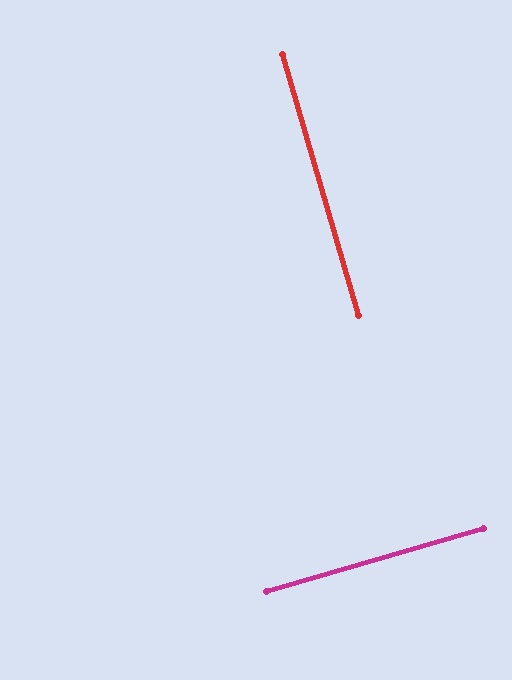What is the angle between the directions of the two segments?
Approximately 90 degrees.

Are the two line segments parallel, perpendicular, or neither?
Perpendicular — they meet at approximately 90°.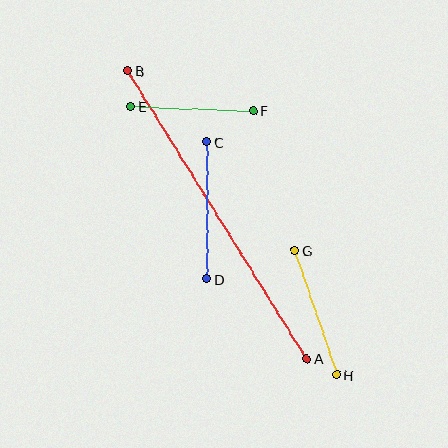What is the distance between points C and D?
The distance is approximately 137 pixels.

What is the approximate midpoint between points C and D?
The midpoint is at approximately (207, 210) pixels.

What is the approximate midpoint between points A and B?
The midpoint is at approximately (217, 215) pixels.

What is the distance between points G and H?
The distance is approximately 131 pixels.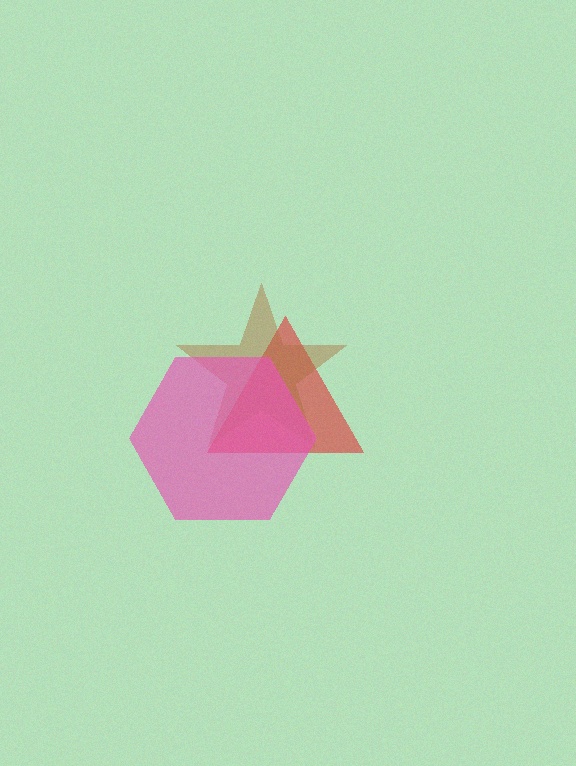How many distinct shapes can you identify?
There are 3 distinct shapes: a red triangle, a brown star, a pink hexagon.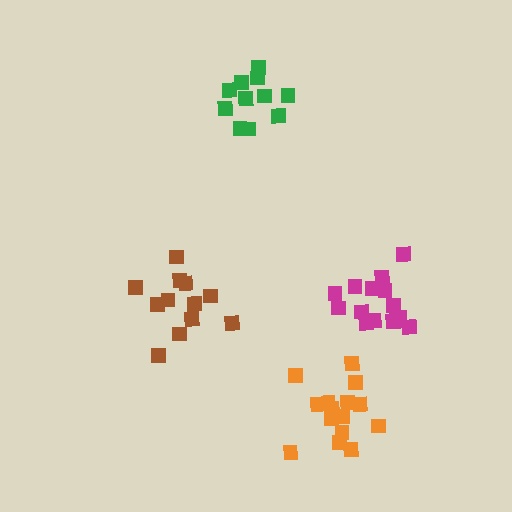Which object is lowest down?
The orange cluster is bottommost.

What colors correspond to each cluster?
The clusters are colored: brown, orange, magenta, green.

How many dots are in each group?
Group 1: 12 dots, Group 2: 15 dots, Group 3: 16 dots, Group 4: 11 dots (54 total).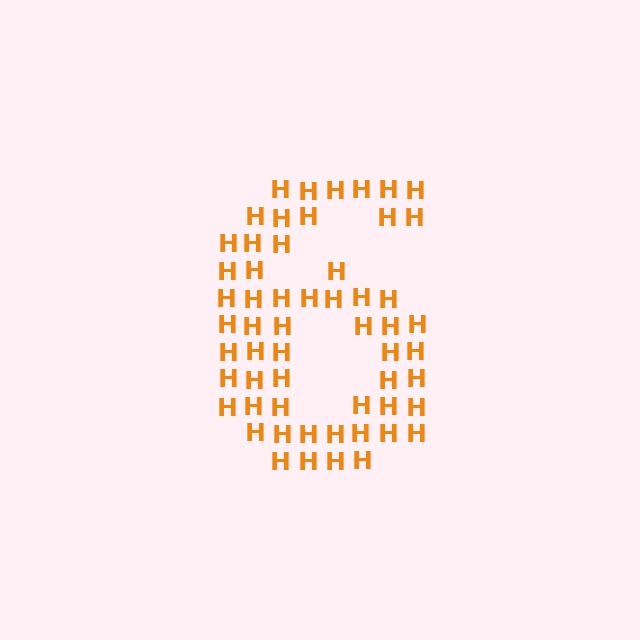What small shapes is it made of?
It is made of small letter H's.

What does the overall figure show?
The overall figure shows the digit 6.